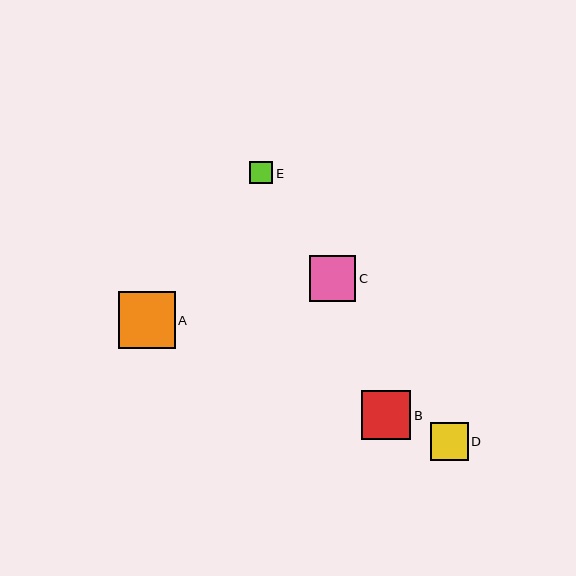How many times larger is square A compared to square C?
Square A is approximately 1.2 times the size of square C.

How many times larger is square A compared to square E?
Square A is approximately 2.5 times the size of square E.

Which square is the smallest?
Square E is the smallest with a size of approximately 23 pixels.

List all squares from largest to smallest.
From largest to smallest: A, B, C, D, E.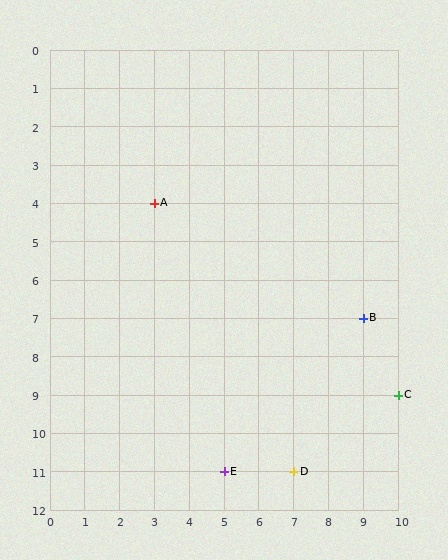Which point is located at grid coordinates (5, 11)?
Point E is at (5, 11).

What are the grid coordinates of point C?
Point C is at grid coordinates (10, 9).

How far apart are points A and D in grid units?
Points A and D are 4 columns and 7 rows apart (about 8.1 grid units diagonally).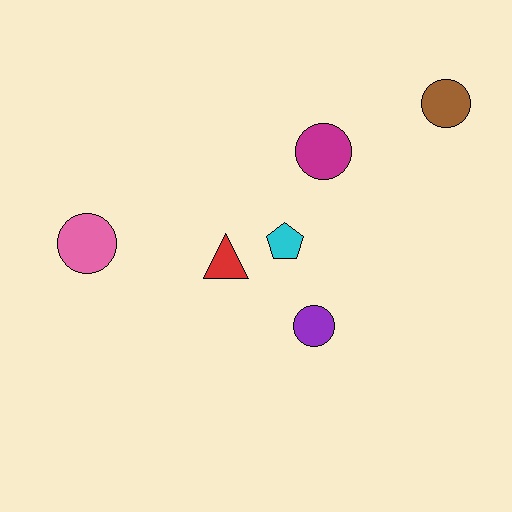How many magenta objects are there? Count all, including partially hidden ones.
There is 1 magenta object.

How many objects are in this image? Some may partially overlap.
There are 6 objects.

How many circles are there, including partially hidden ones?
There are 4 circles.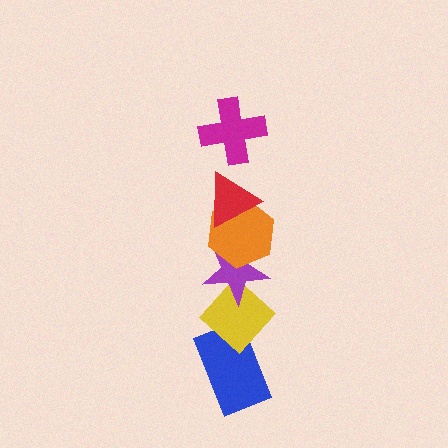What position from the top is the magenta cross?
The magenta cross is 1st from the top.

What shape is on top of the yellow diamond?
The purple star is on top of the yellow diamond.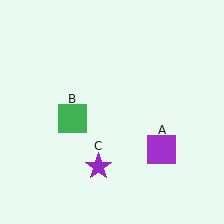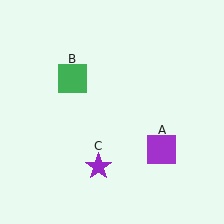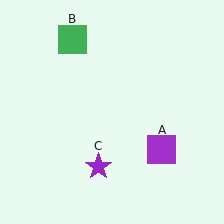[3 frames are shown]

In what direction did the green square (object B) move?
The green square (object B) moved up.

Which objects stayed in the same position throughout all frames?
Purple square (object A) and purple star (object C) remained stationary.